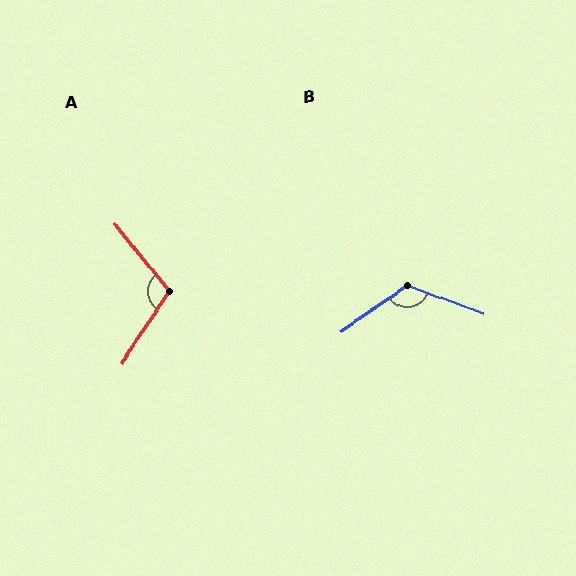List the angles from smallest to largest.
A (107°), B (125°).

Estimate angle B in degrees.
Approximately 125 degrees.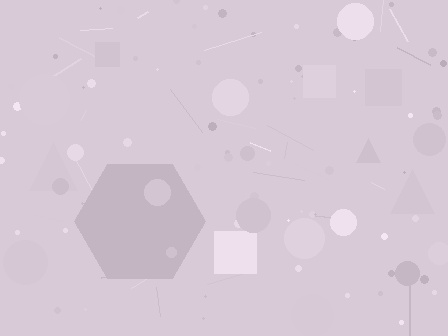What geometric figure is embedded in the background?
A hexagon is embedded in the background.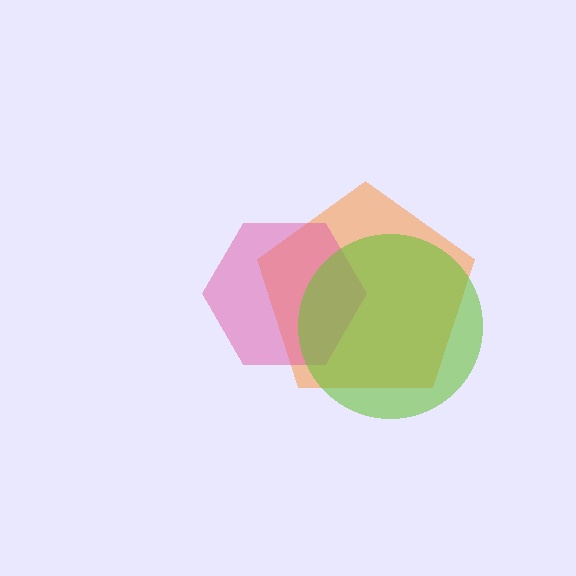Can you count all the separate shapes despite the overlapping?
Yes, there are 3 separate shapes.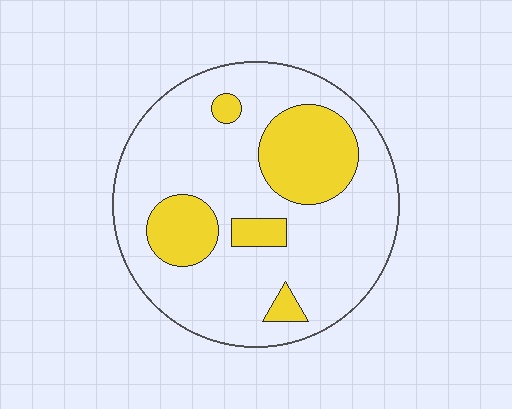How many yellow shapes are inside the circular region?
5.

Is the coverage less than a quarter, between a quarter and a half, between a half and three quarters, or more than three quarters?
Less than a quarter.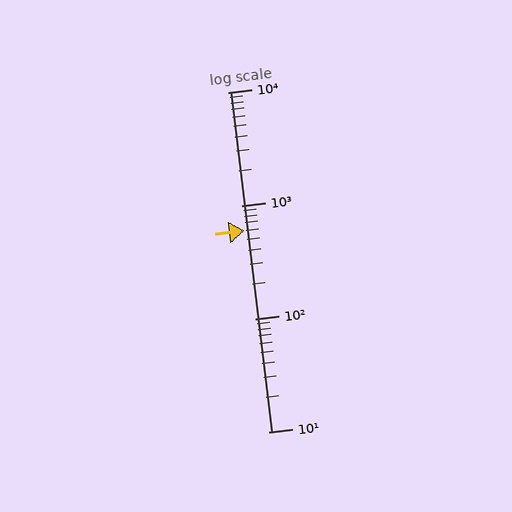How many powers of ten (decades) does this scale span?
The scale spans 3 decades, from 10 to 10000.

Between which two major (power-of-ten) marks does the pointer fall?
The pointer is between 100 and 1000.